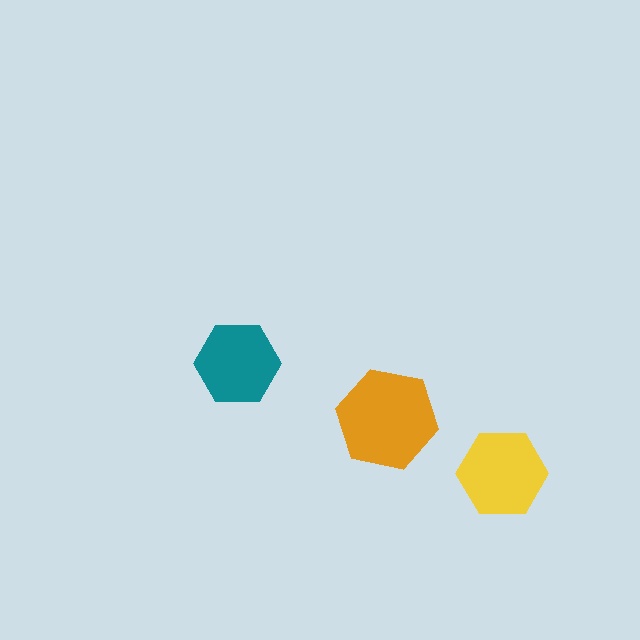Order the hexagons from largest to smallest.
the orange one, the yellow one, the teal one.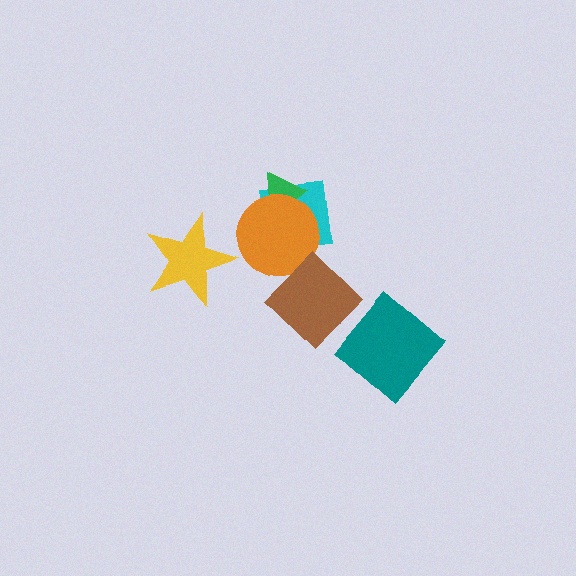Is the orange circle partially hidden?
Yes, it is partially covered by another shape.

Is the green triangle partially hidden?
Yes, it is partially covered by another shape.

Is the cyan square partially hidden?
Yes, it is partially covered by another shape.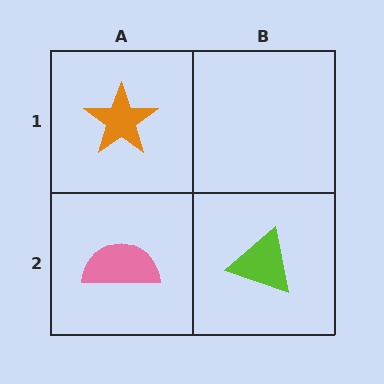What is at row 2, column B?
A lime triangle.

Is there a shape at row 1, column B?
No, that cell is empty.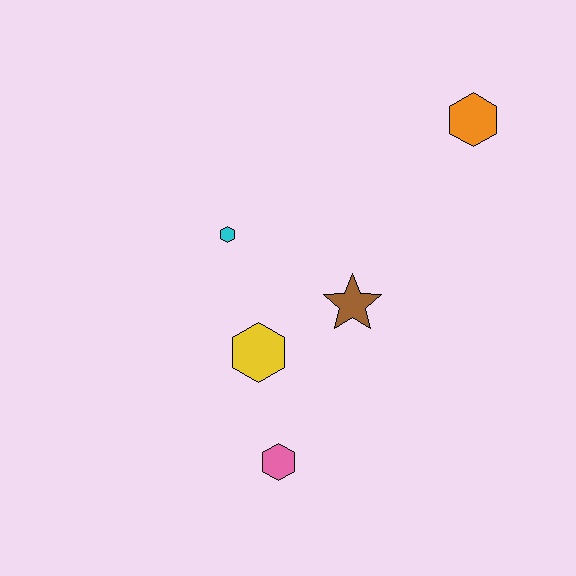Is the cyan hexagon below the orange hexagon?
Yes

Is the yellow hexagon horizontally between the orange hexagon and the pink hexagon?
No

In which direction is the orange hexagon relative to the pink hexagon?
The orange hexagon is above the pink hexagon.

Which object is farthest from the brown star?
The orange hexagon is farthest from the brown star.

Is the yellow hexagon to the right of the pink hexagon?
No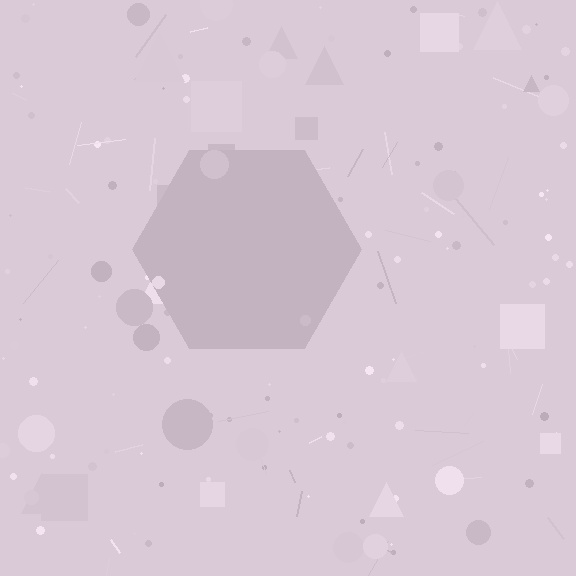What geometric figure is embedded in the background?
A hexagon is embedded in the background.